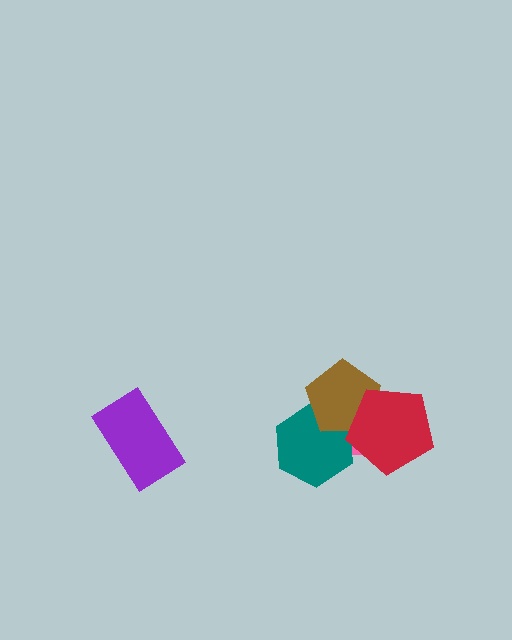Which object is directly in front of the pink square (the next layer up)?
The teal hexagon is directly in front of the pink square.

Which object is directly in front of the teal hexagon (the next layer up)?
The brown pentagon is directly in front of the teal hexagon.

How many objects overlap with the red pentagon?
3 objects overlap with the red pentagon.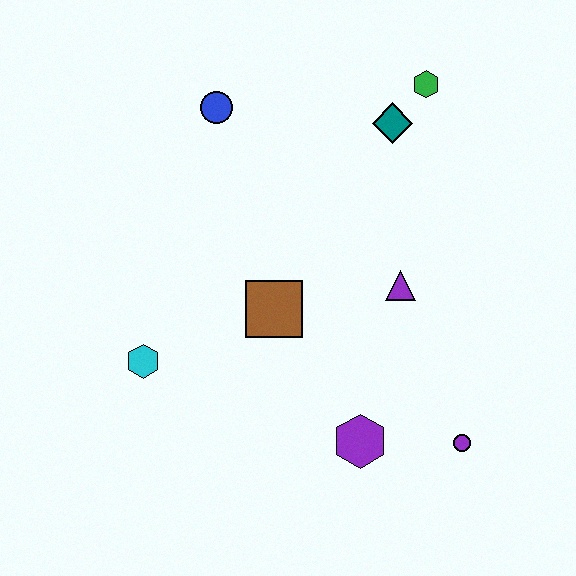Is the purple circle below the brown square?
Yes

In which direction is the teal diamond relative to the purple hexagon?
The teal diamond is above the purple hexagon.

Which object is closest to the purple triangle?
The brown square is closest to the purple triangle.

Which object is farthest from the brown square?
The green hexagon is farthest from the brown square.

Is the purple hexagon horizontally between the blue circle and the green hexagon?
Yes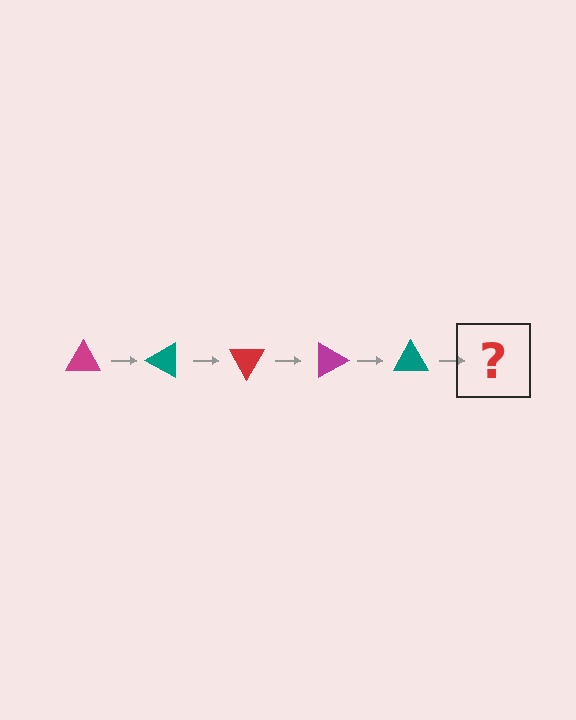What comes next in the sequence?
The next element should be a red triangle, rotated 150 degrees from the start.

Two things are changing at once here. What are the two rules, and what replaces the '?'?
The two rules are that it rotates 30 degrees each step and the color cycles through magenta, teal, and red. The '?' should be a red triangle, rotated 150 degrees from the start.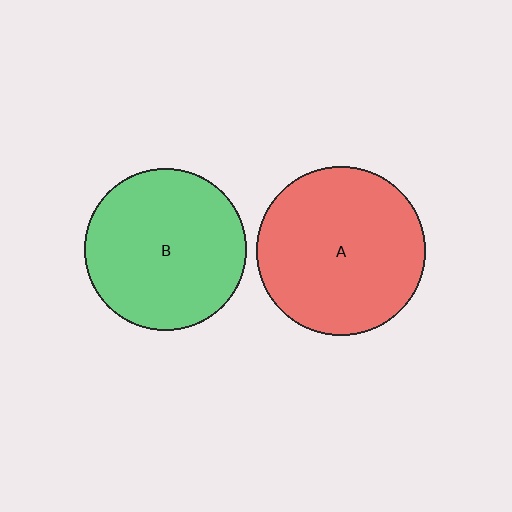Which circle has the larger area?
Circle A (red).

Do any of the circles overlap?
No, none of the circles overlap.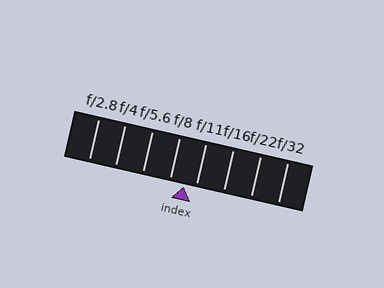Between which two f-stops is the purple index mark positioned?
The index mark is between f/8 and f/11.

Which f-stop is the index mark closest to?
The index mark is closest to f/11.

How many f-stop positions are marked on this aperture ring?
There are 8 f-stop positions marked.